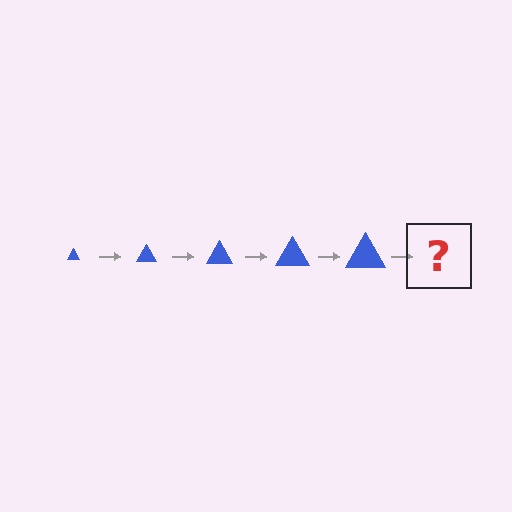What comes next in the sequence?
The next element should be a blue triangle, larger than the previous one.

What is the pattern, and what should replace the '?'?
The pattern is that the triangle gets progressively larger each step. The '?' should be a blue triangle, larger than the previous one.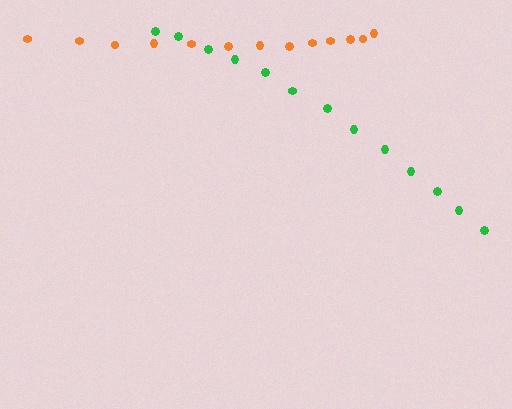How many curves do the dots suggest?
There are 2 distinct paths.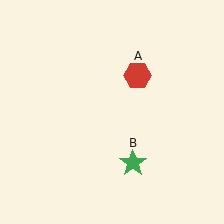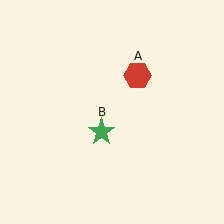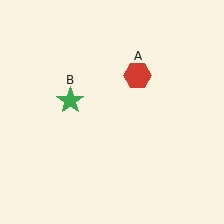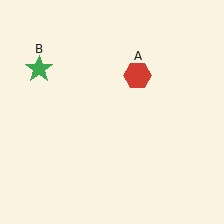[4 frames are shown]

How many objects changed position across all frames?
1 object changed position: green star (object B).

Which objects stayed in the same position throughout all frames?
Red hexagon (object A) remained stationary.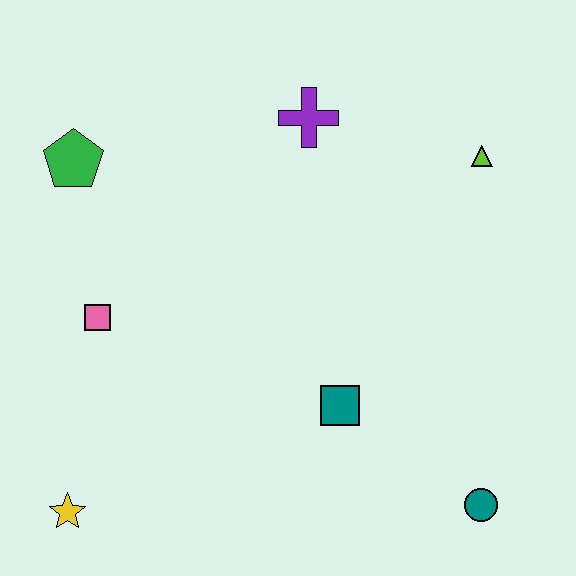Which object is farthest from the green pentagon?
The teal circle is farthest from the green pentagon.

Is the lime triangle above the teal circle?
Yes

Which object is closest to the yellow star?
The pink square is closest to the yellow star.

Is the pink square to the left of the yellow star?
No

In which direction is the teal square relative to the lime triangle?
The teal square is below the lime triangle.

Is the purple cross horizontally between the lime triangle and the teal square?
No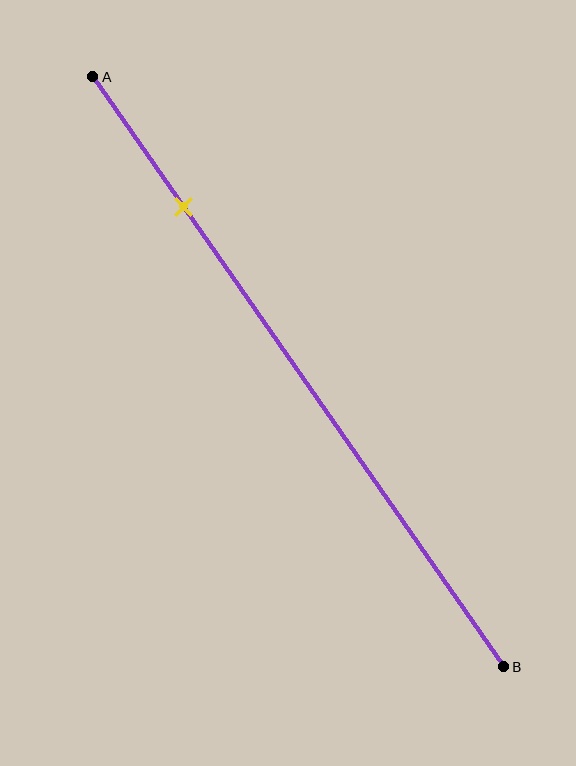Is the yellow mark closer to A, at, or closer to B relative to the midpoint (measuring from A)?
The yellow mark is closer to point A than the midpoint of segment AB.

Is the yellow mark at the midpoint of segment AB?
No, the mark is at about 20% from A, not at the 50% midpoint.